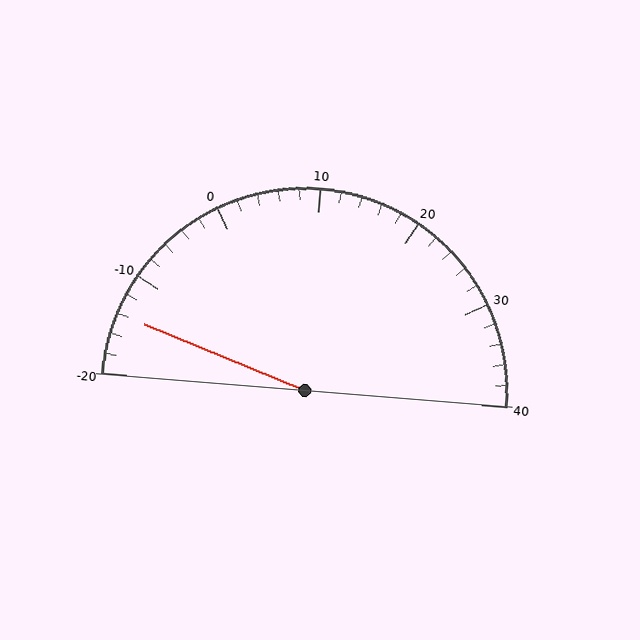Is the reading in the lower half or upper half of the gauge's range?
The reading is in the lower half of the range (-20 to 40).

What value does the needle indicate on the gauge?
The needle indicates approximately -14.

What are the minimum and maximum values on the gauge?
The gauge ranges from -20 to 40.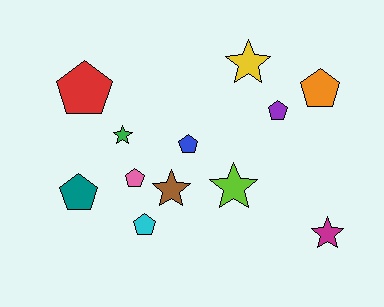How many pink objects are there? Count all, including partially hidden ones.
There is 1 pink object.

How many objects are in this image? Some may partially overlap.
There are 12 objects.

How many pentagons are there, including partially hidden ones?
There are 7 pentagons.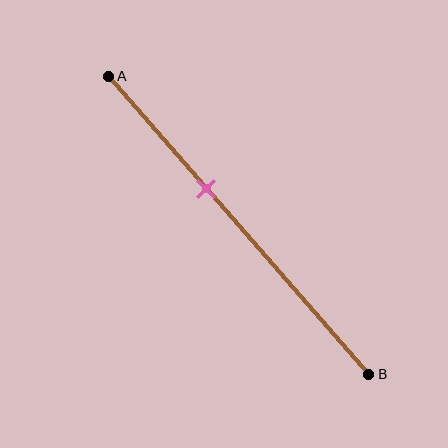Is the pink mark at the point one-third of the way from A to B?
No, the mark is at about 40% from A, not at the 33% one-third point.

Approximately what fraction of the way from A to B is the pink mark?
The pink mark is approximately 40% of the way from A to B.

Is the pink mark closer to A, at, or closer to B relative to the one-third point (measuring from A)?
The pink mark is closer to point B than the one-third point of segment AB.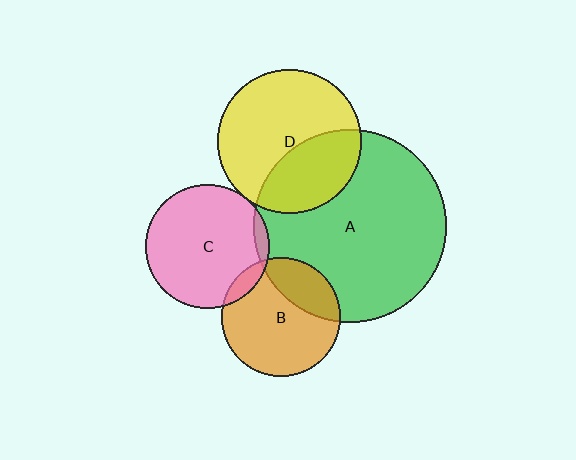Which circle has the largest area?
Circle A (green).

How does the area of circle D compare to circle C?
Approximately 1.4 times.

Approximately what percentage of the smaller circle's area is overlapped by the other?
Approximately 10%.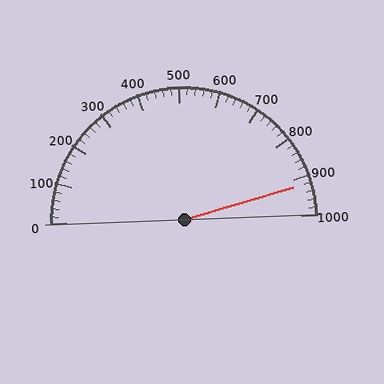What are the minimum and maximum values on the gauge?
The gauge ranges from 0 to 1000.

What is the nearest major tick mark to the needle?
The nearest major tick mark is 900.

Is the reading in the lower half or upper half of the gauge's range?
The reading is in the upper half of the range (0 to 1000).